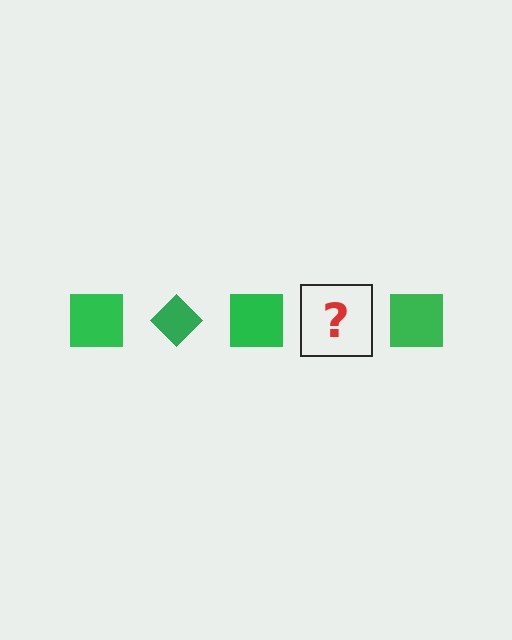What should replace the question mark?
The question mark should be replaced with a green diamond.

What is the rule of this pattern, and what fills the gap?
The rule is that the pattern cycles through square, diamond shapes in green. The gap should be filled with a green diamond.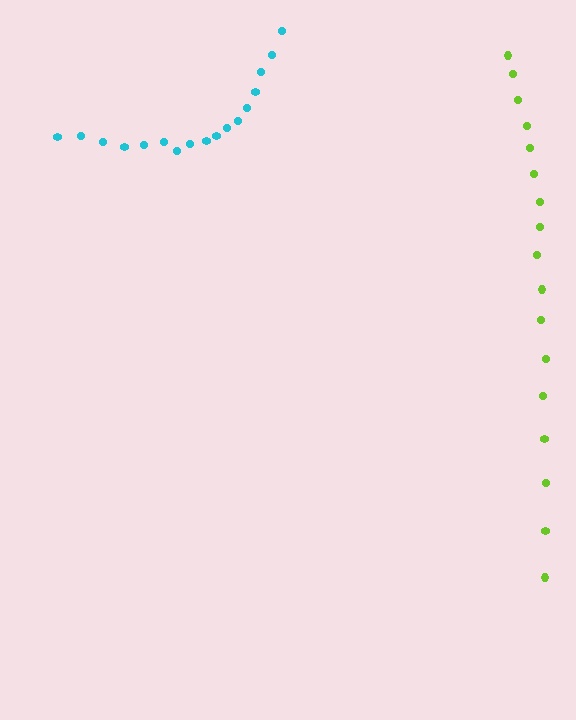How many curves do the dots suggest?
There are 2 distinct paths.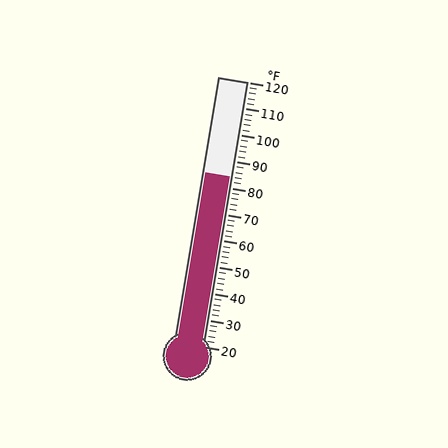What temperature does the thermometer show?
The thermometer shows approximately 84°F.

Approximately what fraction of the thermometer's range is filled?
The thermometer is filled to approximately 65% of its range.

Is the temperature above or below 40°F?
The temperature is above 40°F.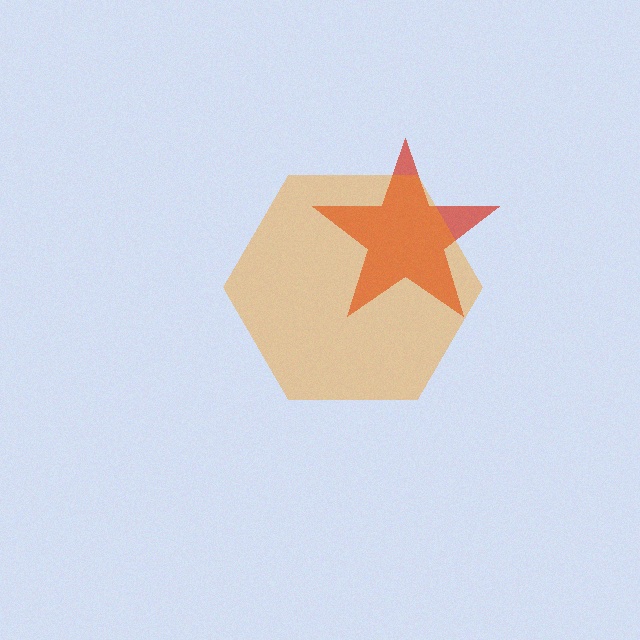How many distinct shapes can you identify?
There are 2 distinct shapes: a red star, an orange hexagon.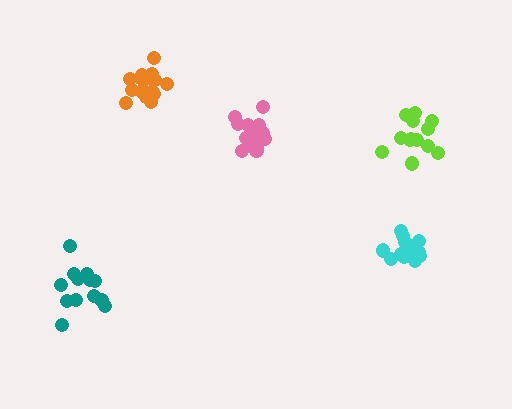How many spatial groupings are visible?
There are 5 spatial groupings.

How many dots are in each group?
Group 1: 17 dots, Group 2: 15 dots, Group 3: 14 dots, Group 4: 13 dots, Group 5: 13 dots (72 total).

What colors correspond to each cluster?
The clusters are colored: orange, pink, cyan, lime, teal.